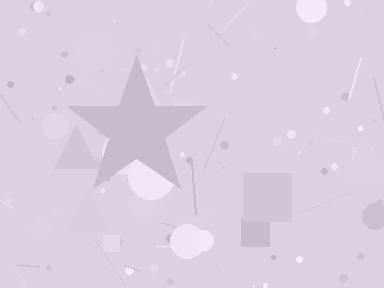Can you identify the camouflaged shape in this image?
The camouflaged shape is a star.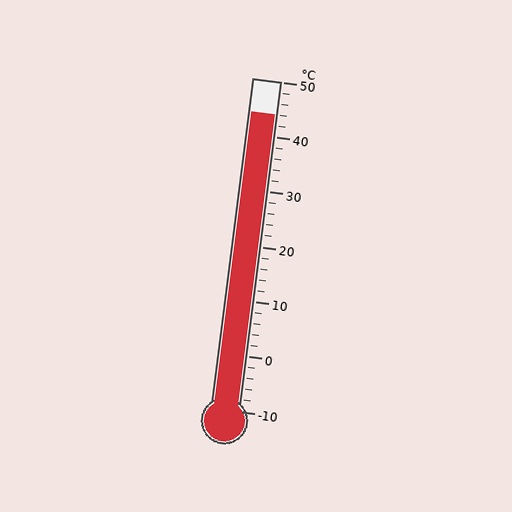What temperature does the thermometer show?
The thermometer shows approximately 44°C.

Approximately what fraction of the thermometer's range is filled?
The thermometer is filled to approximately 90% of its range.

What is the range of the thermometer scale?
The thermometer scale ranges from -10°C to 50°C.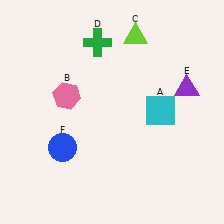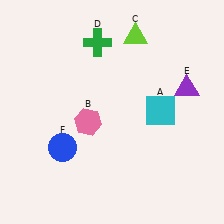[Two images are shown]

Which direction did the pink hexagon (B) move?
The pink hexagon (B) moved down.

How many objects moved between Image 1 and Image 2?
1 object moved between the two images.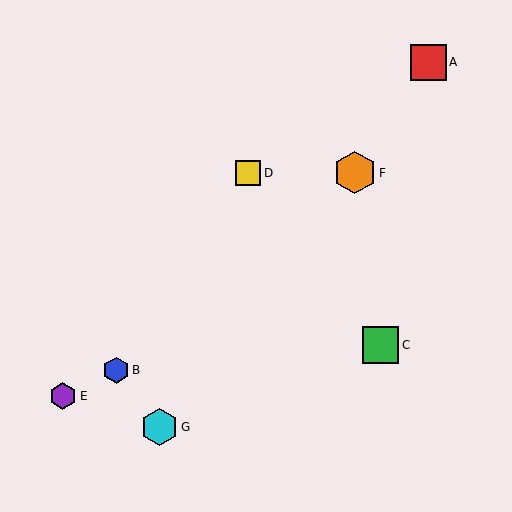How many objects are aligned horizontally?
2 objects (D, F) are aligned horizontally.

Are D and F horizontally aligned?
Yes, both are at y≈173.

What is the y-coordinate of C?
Object C is at y≈345.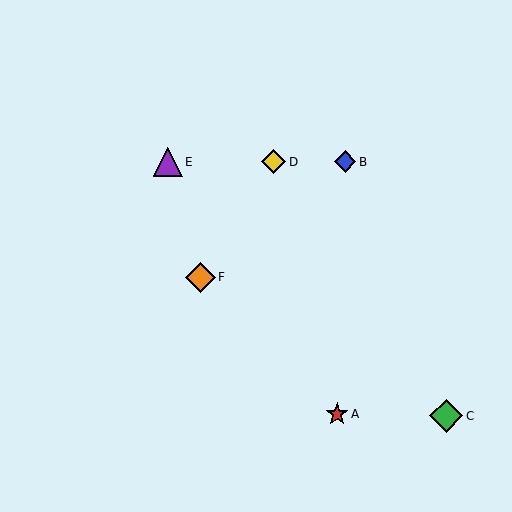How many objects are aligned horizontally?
3 objects (B, D, E) are aligned horizontally.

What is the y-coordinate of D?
Object D is at y≈162.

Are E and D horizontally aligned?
Yes, both are at y≈162.